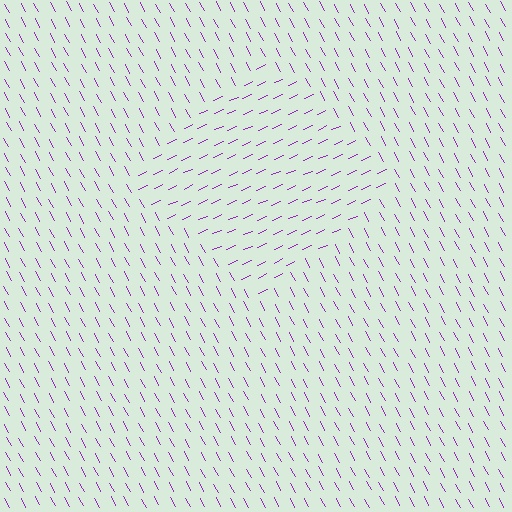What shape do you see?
I see a diamond.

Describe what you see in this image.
The image is filled with small purple line segments. A diamond region in the image has lines oriented differently from the surrounding lines, creating a visible texture boundary.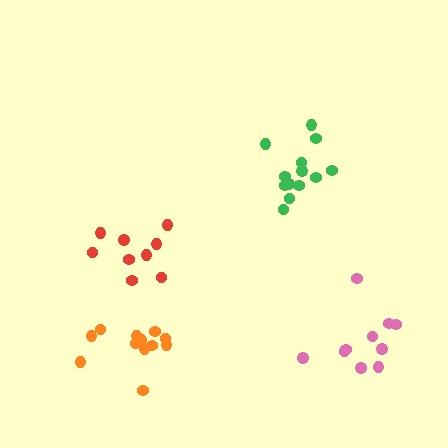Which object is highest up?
The green cluster is topmost.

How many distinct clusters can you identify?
There are 4 distinct clusters.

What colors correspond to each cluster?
The clusters are colored: pink, green, red, orange.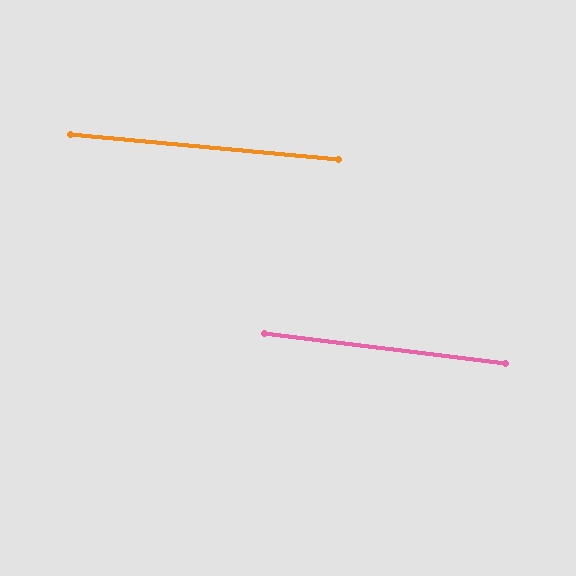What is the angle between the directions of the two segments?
Approximately 2 degrees.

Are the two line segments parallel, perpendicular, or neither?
Parallel — their directions differ by only 1.5°.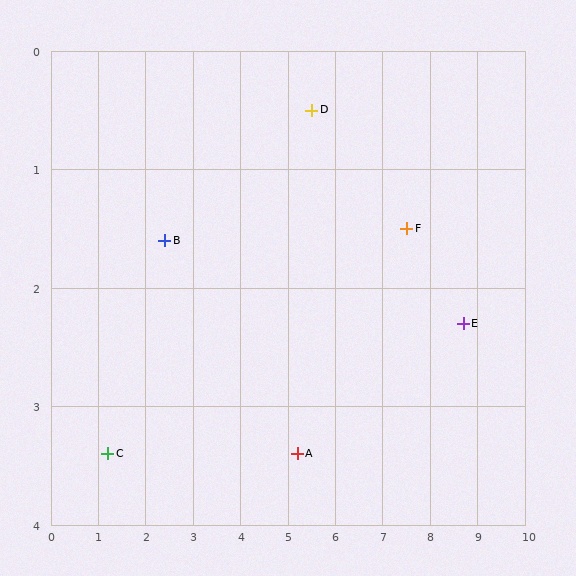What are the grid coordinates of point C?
Point C is at approximately (1.2, 3.4).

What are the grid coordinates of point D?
Point D is at approximately (5.5, 0.5).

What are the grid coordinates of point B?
Point B is at approximately (2.4, 1.6).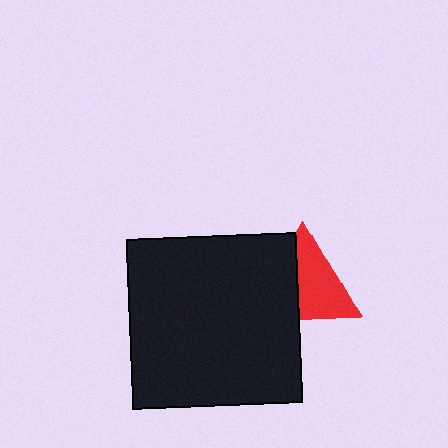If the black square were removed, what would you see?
You would see the complete red triangle.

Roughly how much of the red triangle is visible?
About half of it is visible (roughly 61%).